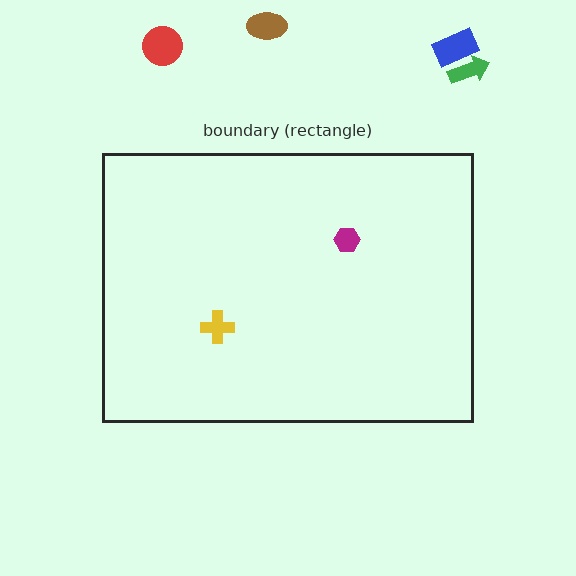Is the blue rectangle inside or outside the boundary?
Outside.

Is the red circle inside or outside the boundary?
Outside.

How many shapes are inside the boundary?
2 inside, 4 outside.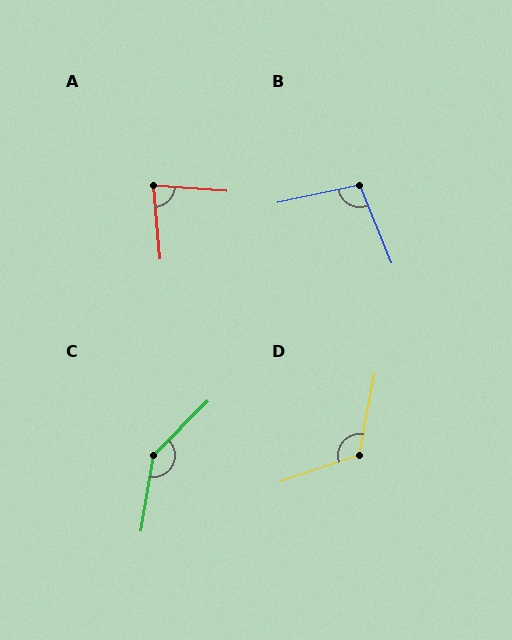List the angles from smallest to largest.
A (81°), B (100°), D (120°), C (145°).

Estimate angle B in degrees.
Approximately 100 degrees.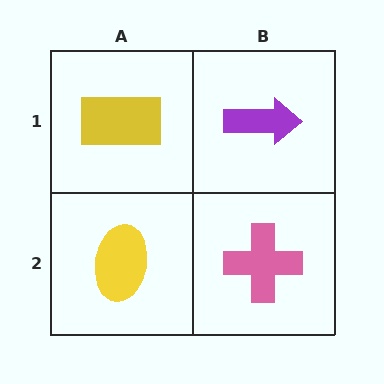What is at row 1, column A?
A yellow rectangle.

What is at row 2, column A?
A yellow ellipse.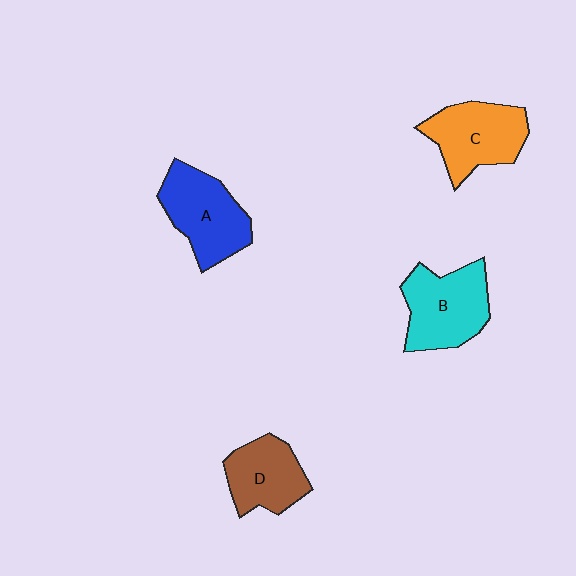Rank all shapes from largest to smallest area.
From largest to smallest: B (cyan), A (blue), C (orange), D (brown).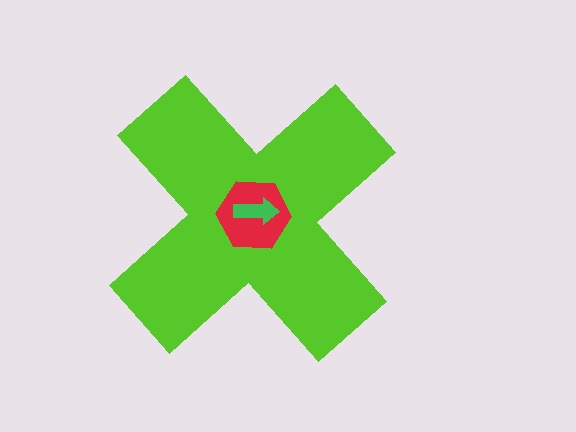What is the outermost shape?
The lime cross.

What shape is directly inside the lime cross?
The red hexagon.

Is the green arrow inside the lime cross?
Yes.